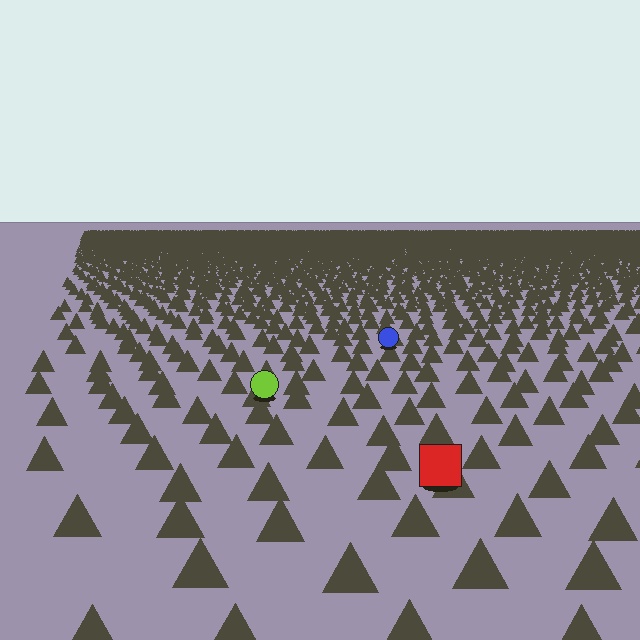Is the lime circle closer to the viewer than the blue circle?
Yes. The lime circle is closer — you can tell from the texture gradient: the ground texture is coarser near it.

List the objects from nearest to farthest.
From nearest to farthest: the red square, the lime circle, the blue circle.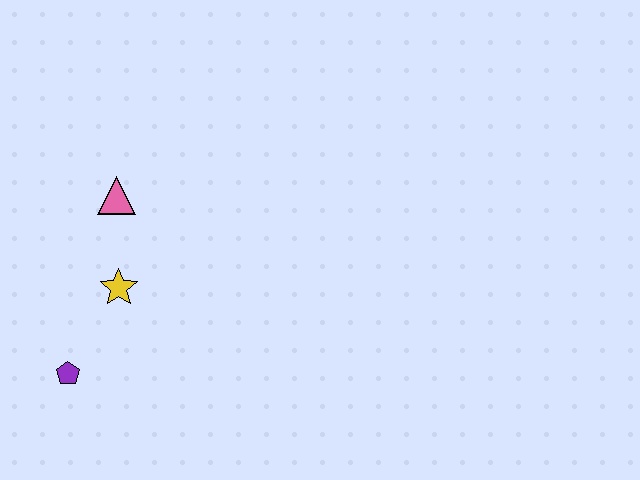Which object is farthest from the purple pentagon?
The pink triangle is farthest from the purple pentagon.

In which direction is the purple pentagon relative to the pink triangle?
The purple pentagon is below the pink triangle.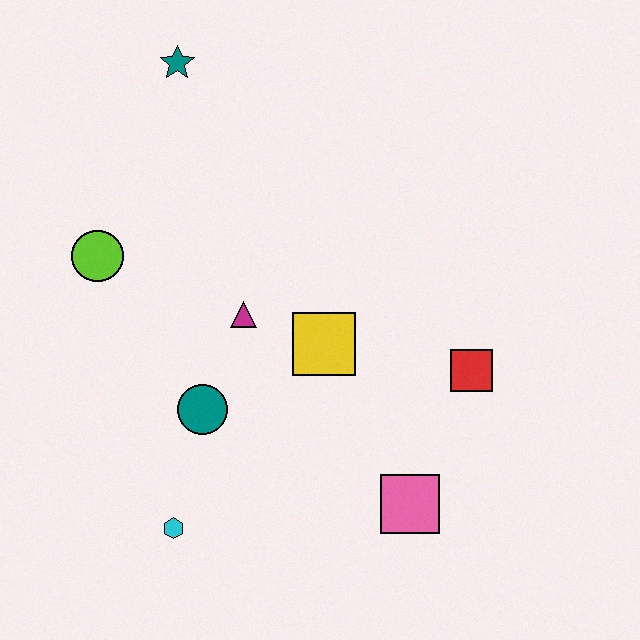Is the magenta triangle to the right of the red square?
No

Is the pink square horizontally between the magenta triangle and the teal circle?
No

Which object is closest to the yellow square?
The magenta triangle is closest to the yellow square.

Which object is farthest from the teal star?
The pink square is farthest from the teal star.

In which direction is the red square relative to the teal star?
The red square is below the teal star.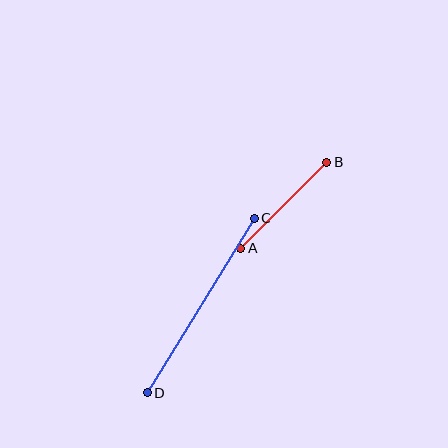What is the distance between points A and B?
The distance is approximately 122 pixels.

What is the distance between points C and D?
The distance is approximately 205 pixels.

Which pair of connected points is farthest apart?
Points C and D are farthest apart.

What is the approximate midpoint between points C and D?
The midpoint is at approximately (201, 306) pixels.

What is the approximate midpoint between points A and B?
The midpoint is at approximately (284, 205) pixels.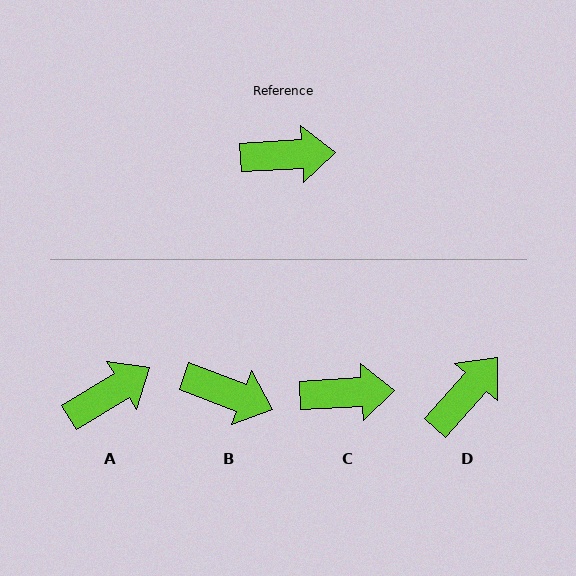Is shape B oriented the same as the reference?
No, it is off by about 24 degrees.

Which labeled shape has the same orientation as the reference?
C.